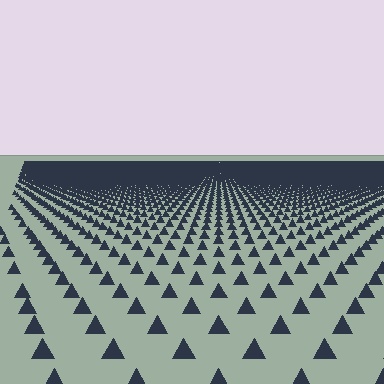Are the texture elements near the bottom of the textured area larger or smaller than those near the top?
Larger. Near the bottom, elements are closer to the viewer and appear at a bigger on-screen size.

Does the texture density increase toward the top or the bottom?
Density increases toward the top.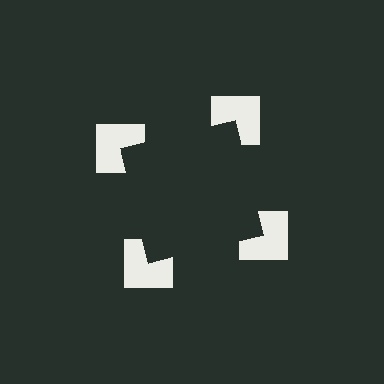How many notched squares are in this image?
There are 4 — one at each vertex of the illusory square.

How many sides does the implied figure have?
4 sides.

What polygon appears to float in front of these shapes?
An illusory square — its edges are inferred from the aligned wedge cuts in the notched squares, not physically drawn.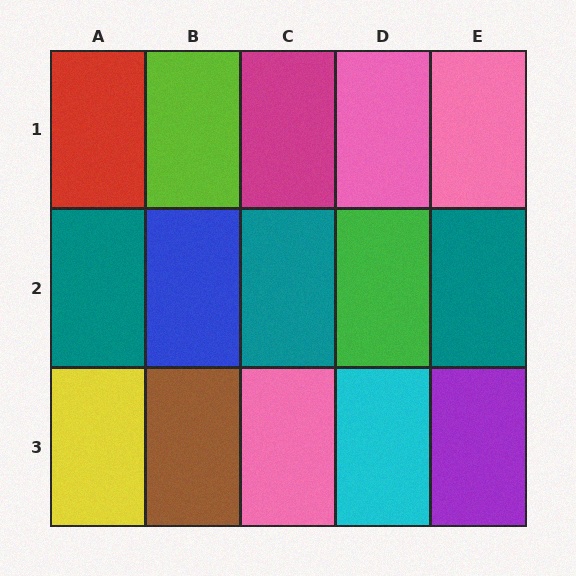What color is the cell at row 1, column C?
Magenta.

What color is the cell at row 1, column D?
Pink.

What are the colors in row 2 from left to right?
Teal, blue, teal, green, teal.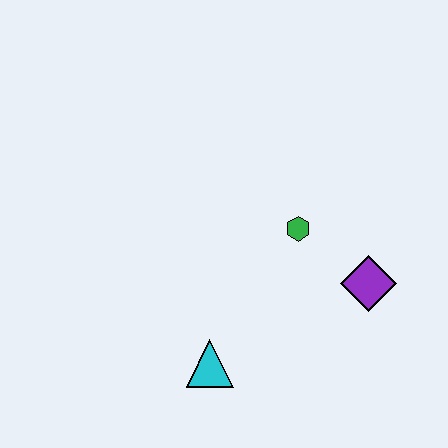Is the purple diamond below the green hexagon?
Yes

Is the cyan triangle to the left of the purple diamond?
Yes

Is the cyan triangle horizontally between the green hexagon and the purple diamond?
No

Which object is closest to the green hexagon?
The purple diamond is closest to the green hexagon.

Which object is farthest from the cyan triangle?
The purple diamond is farthest from the cyan triangle.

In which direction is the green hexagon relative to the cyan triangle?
The green hexagon is above the cyan triangle.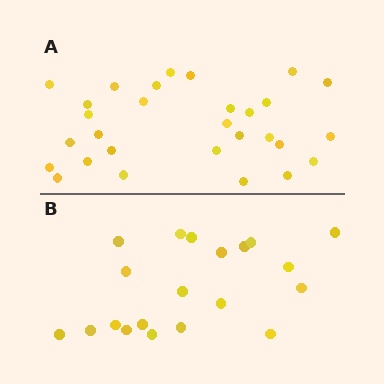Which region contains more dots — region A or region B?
Region A (the top region) has more dots.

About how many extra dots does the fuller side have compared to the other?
Region A has roughly 8 or so more dots than region B.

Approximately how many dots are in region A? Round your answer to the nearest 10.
About 30 dots. (The exact count is 29, which rounds to 30.)